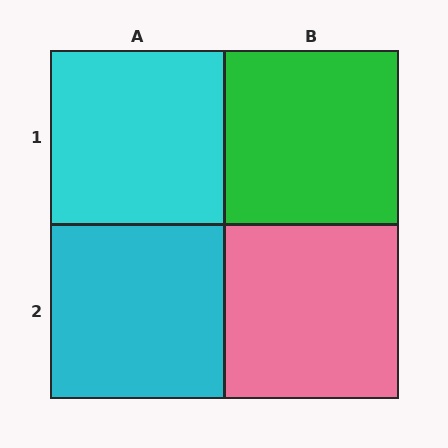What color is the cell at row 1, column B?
Green.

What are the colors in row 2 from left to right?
Cyan, pink.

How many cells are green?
1 cell is green.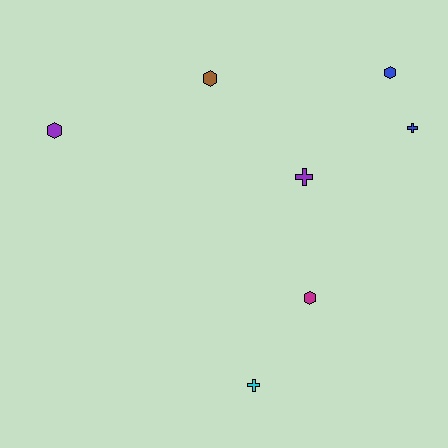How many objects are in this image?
There are 7 objects.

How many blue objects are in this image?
There are 2 blue objects.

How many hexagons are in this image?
There are 4 hexagons.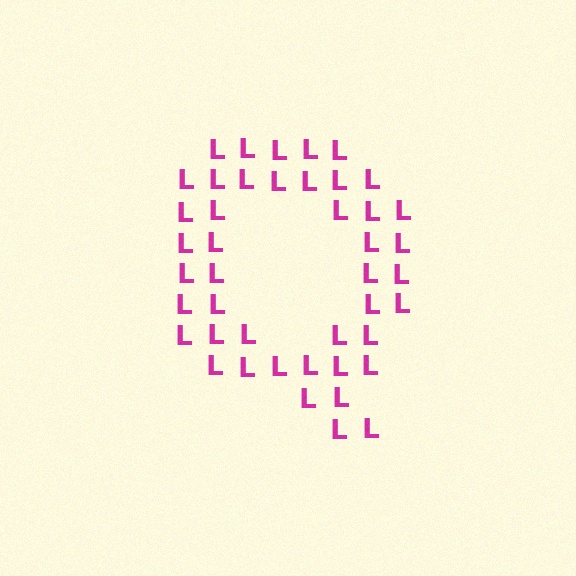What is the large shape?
The large shape is the letter Q.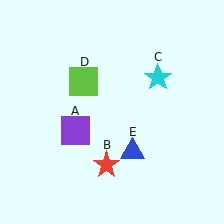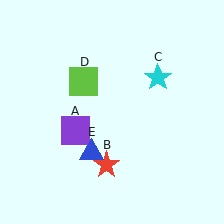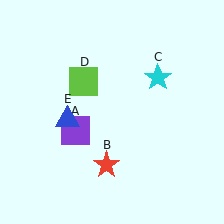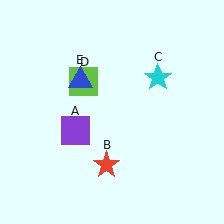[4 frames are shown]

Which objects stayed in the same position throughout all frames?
Purple square (object A) and red star (object B) and cyan star (object C) and lime square (object D) remained stationary.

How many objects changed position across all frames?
1 object changed position: blue triangle (object E).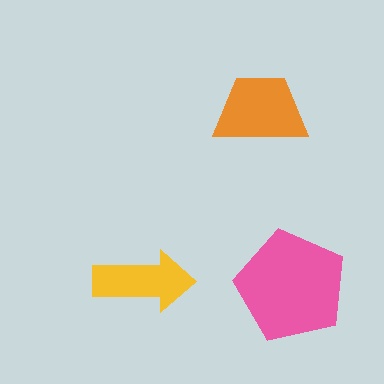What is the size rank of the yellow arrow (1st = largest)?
3rd.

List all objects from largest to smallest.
The pink pentagon, the orange trapezoid, the yellow arrow.